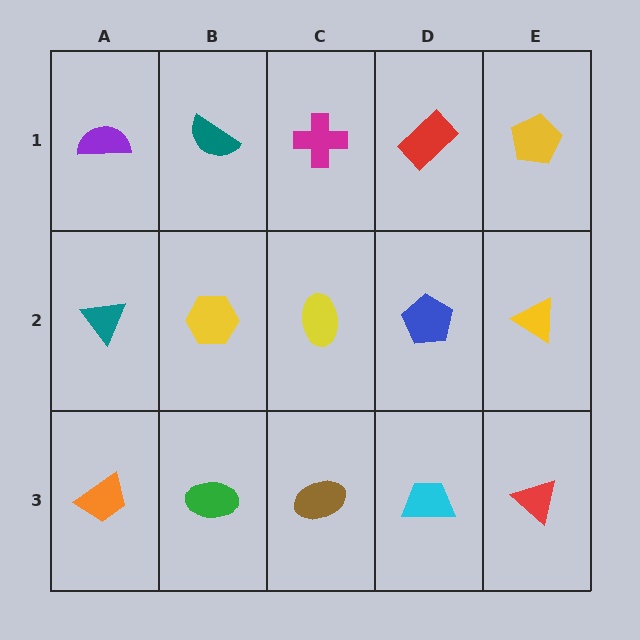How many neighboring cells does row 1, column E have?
2.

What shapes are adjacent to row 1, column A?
A teal triangle (row 2, column A), a teal semicircle (row 1, column B).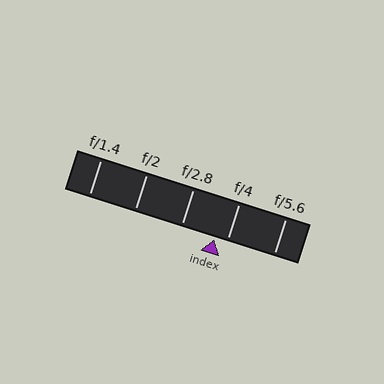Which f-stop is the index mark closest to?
The index mark is closest to f/4.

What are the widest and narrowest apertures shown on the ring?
The widest aperture shown is f/1.4 and the narrowest is f/5.6.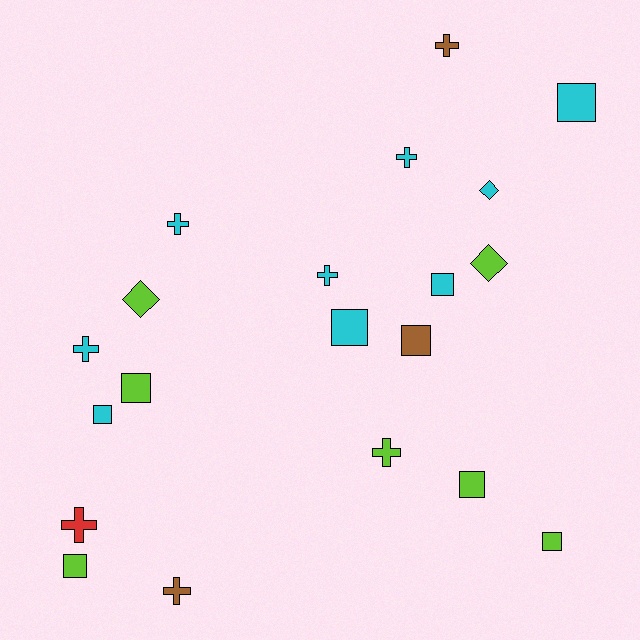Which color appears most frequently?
Cyan, with 9 objects.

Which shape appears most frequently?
Square, with 9 objects.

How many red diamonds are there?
There are no red diamonds.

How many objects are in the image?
There are 20 objects.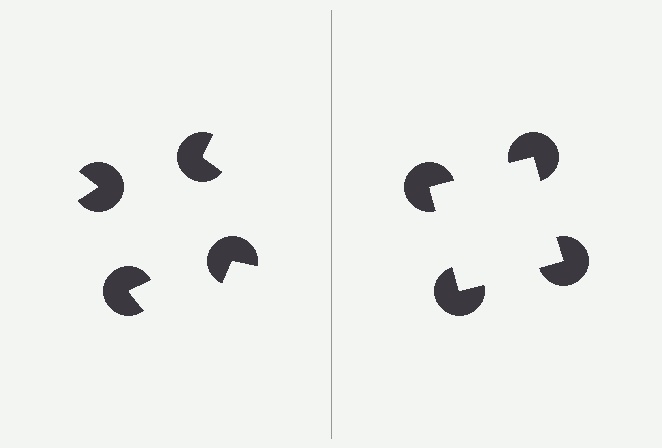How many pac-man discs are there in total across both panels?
8 — 4 on each side.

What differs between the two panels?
The pac-man discs are positioned identically on both sides; only the wedge orientations differ. On the right they align to a square; on the left they are misaligned.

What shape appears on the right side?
An illusory square.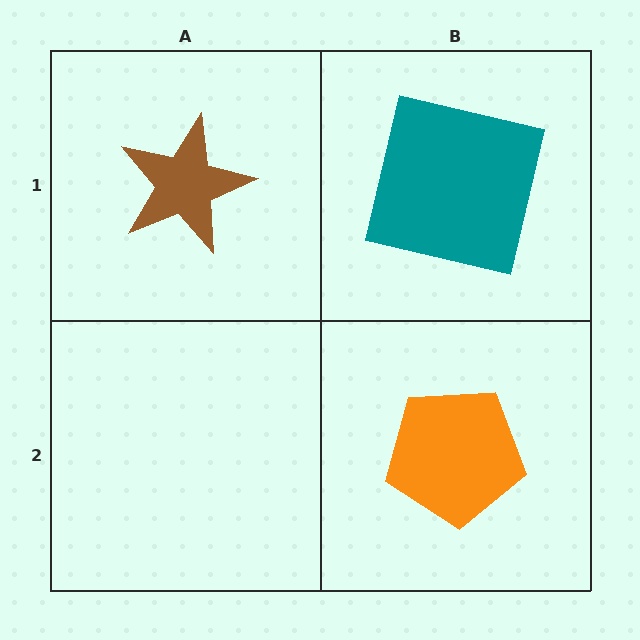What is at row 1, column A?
A brown star.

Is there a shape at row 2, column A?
No, that cell is empty.